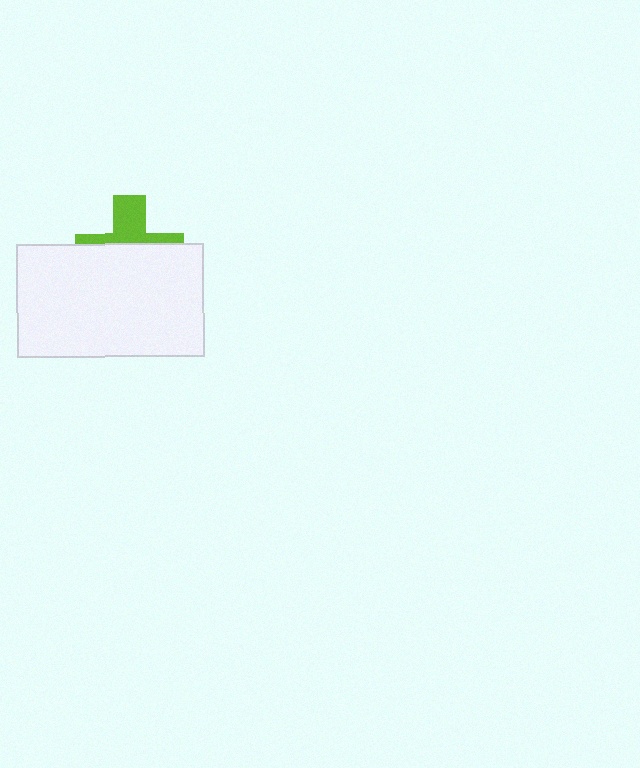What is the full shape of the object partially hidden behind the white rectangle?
The partially hidden object is a lime cross.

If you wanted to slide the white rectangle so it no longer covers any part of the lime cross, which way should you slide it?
Slide it down — that is the most direct way to separate the two shapes.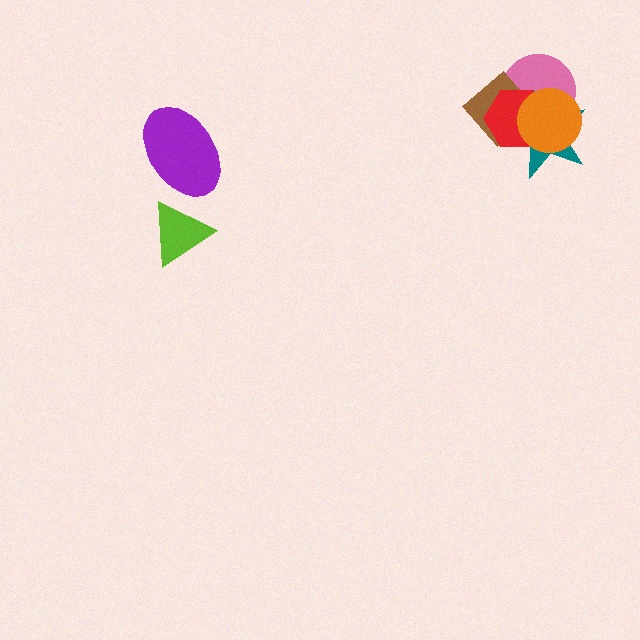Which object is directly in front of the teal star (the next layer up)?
The red hexagon is directly in front of the teal star.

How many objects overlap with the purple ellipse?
0 objects overlap with the purple ellipse.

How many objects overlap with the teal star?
4 objects overlap with the teal star.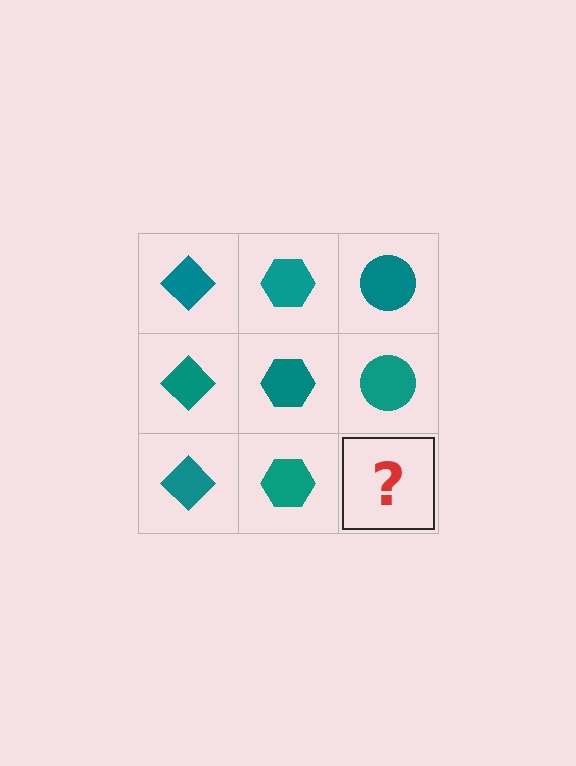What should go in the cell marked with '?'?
The missing cell should contain a teal circle.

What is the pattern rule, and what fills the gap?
The rule is that each column has a consistent shape. The gap should be filled with a teal circle.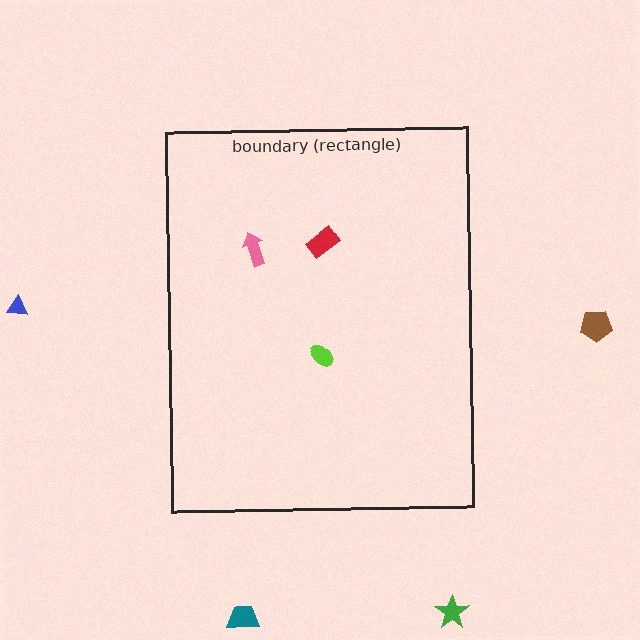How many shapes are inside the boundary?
3 inside, 4 outside.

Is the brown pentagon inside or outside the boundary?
Outside.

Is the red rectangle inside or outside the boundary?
Inside.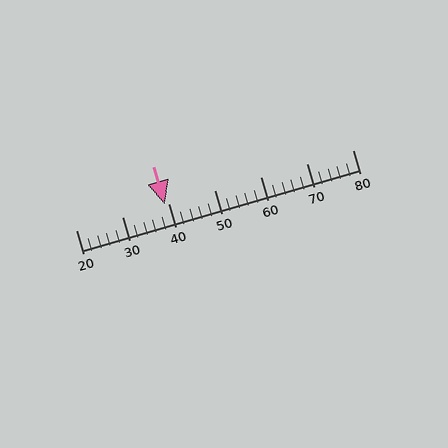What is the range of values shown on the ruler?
The ruler shows values from 20 to 80.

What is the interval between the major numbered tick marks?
The major tick marks are spaced 10 units apart.